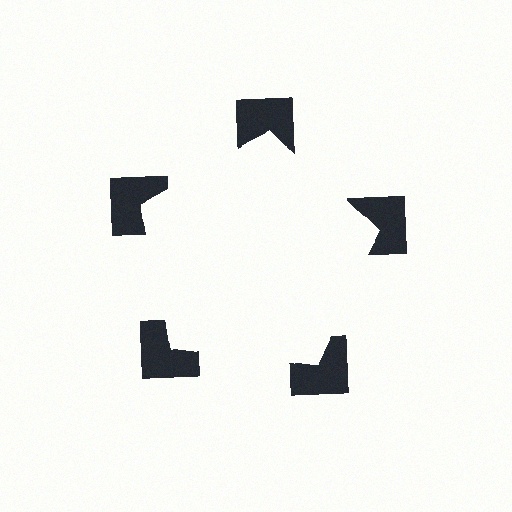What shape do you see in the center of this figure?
An illusory pentagon — its edges are inferred from the aligned wedge cuts in the notched squares, not physically drawn.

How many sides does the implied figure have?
5 sides.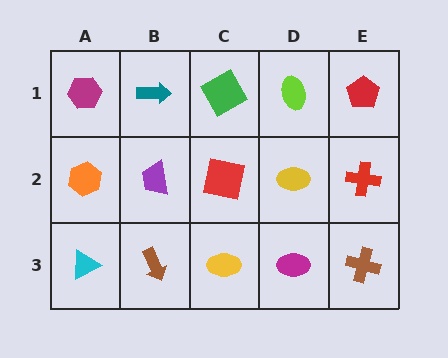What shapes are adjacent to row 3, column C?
A red square (row 2, column C), a brown arrow (row 3, column B), a magenta ellipse (row 3, column D).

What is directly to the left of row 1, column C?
A teal arrow.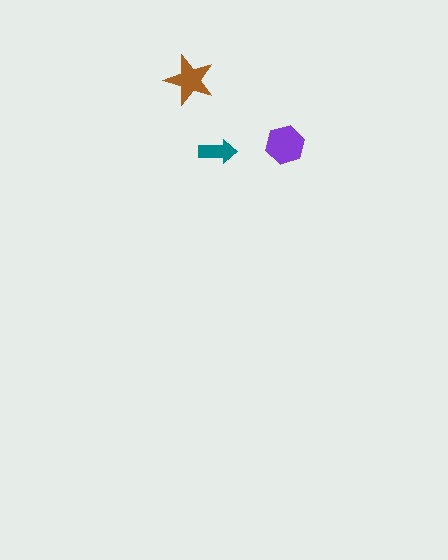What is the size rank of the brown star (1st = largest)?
2nd.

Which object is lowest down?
The teal arrow is bottommost.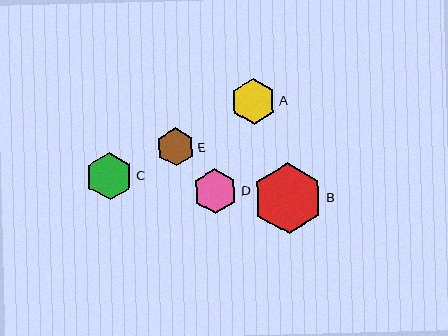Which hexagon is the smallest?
Hexagon E is the smallest with a size of approximately 38 pixels.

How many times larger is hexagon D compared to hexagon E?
Hexagon D is approximately 1.2 times the size of hexagon E.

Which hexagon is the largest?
Hexagon B is the largest with a size of approximately 71 pixels.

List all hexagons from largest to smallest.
From largest to smallest: B, C, A, D, E.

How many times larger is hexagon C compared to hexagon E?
Hexagon C is approximately 1.2 times the size of hexagon E.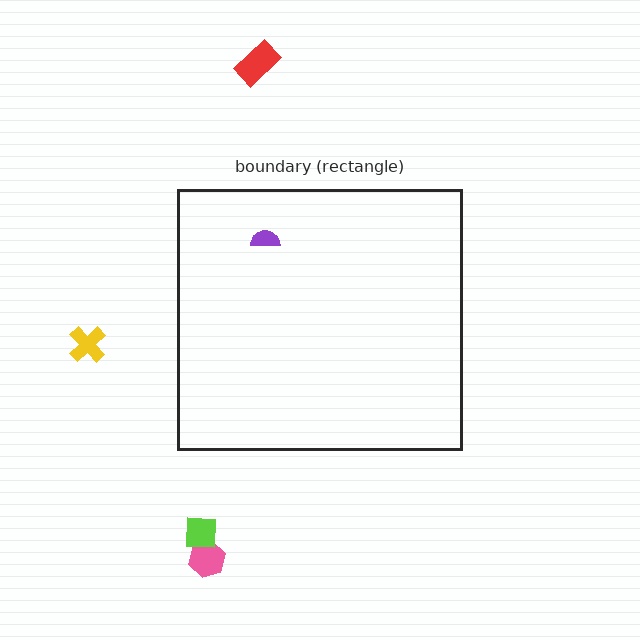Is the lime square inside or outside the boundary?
Outside.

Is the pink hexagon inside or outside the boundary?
Outside.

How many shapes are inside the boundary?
1 inside, 4 outside.